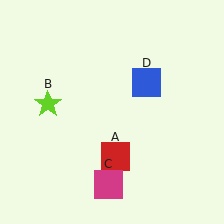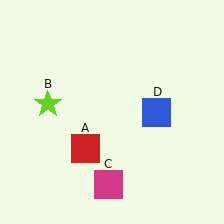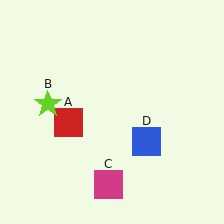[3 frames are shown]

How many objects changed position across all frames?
2 objects changed position: red square (object A), blue square (object D).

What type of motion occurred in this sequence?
The red square (object A), blue square (object D) rotated clockwise around the center of the scene.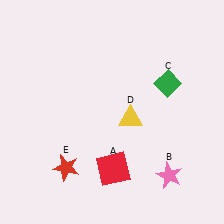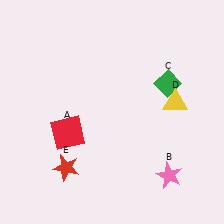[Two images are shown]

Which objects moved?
The objects that moved are: the red square (A), the yellow triangle (D).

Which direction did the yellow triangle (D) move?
The yellow triangle (D) moved right.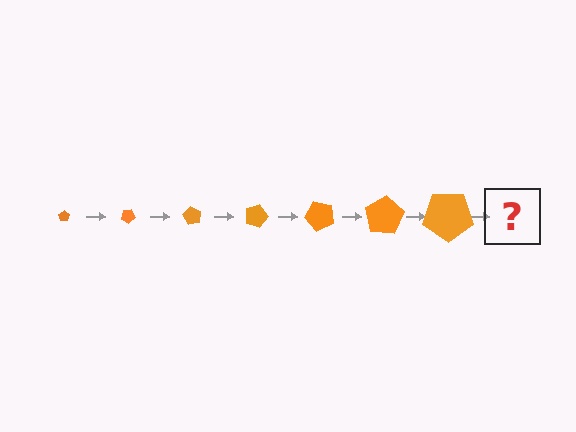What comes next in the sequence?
The next element should be a pentagon, larger than the previous one and rotated 210 degrees from the start.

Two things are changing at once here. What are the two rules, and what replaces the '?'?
The two rules are that the pentagon grows larger each step and it rotates 30 degrees each step. The '?' should be a pentagon, larger than the previous one and rotated 210 degrees from the start.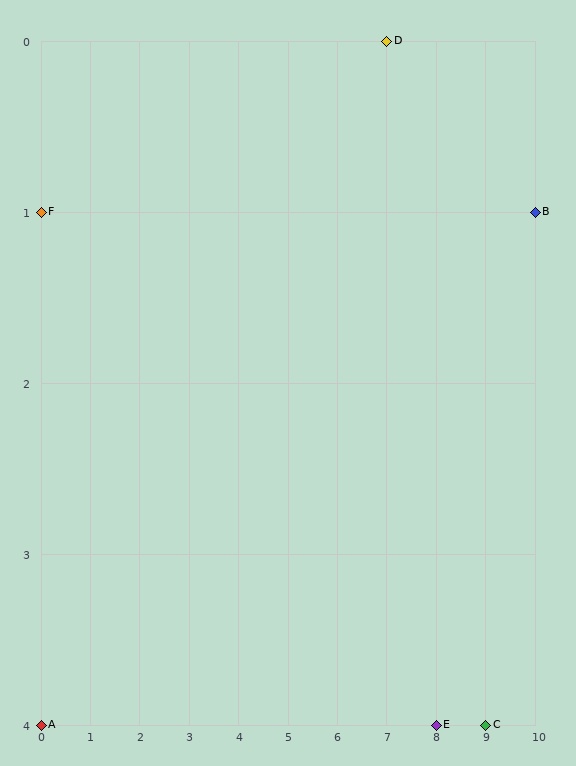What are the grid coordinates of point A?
Point A is at grid coordinates (0, 4).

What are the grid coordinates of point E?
Point E is at grid coordinates (8, 4).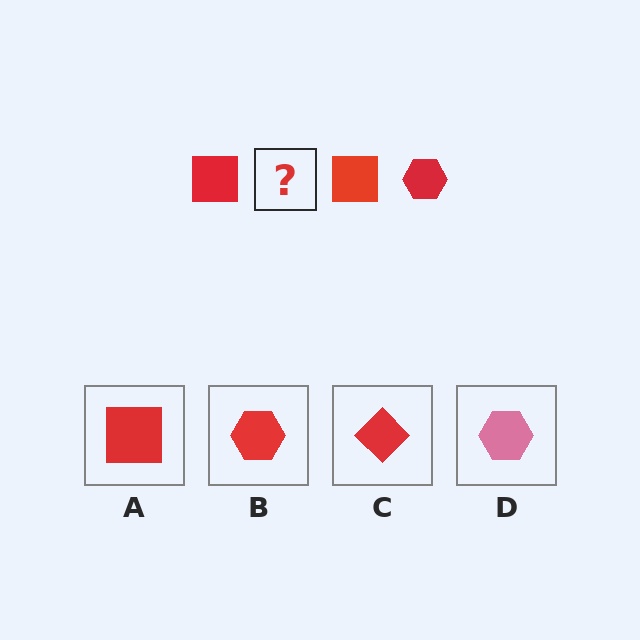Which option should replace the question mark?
Option B.